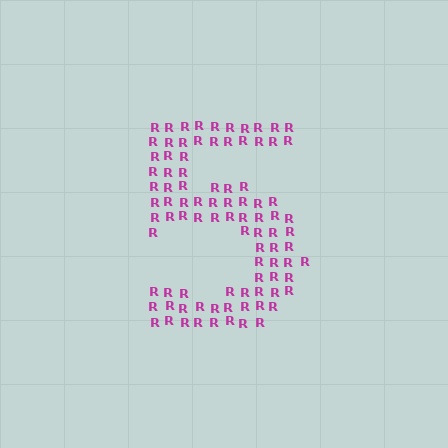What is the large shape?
The large shape is the digit 5.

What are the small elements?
The small elements are letter R's.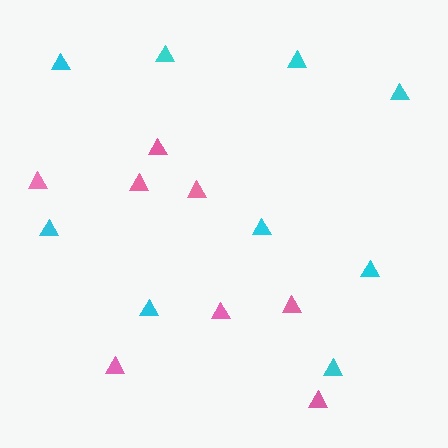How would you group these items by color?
There are 2 groups: one group of cyan triangles (9) and one group of pink triangles (8).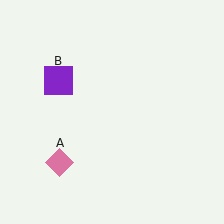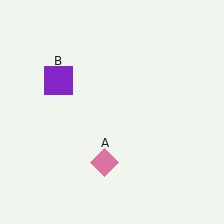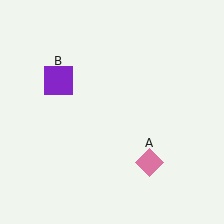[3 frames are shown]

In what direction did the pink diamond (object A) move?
The pink diamond (object A) moved right.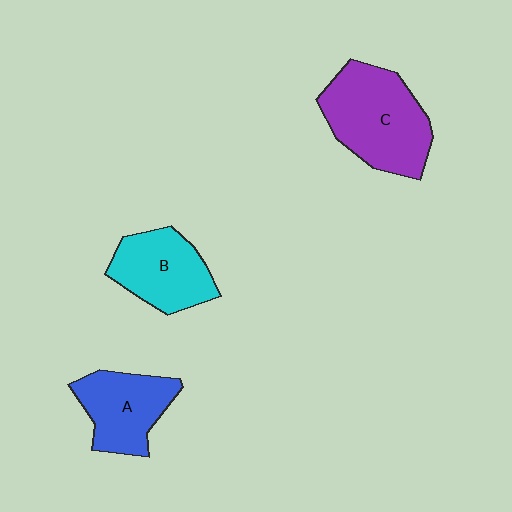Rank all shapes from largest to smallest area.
From largest to smallest: C (purple), B (cyan), A (blue).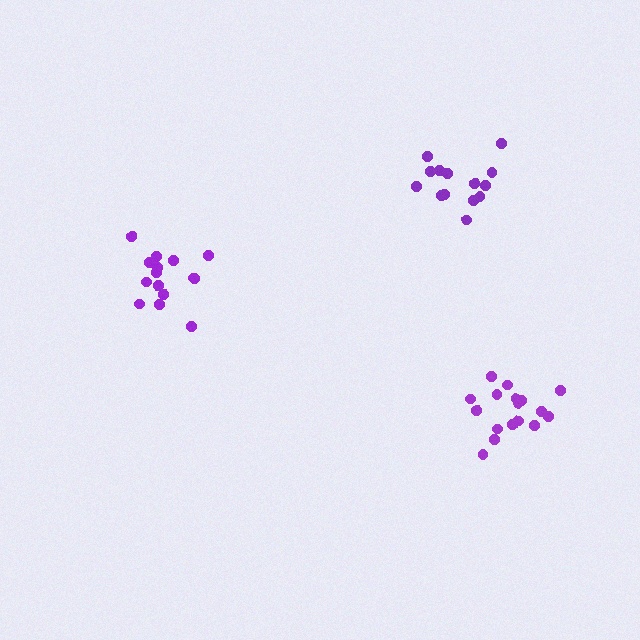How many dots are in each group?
Group 1: 15 dots, Group 2: 14 dots, Group 3: 17 dots (46 total).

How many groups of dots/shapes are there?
There are 3 groups.